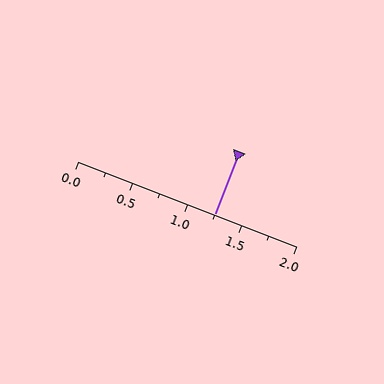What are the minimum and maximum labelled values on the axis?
The axis runs from 0.0 to 2.0.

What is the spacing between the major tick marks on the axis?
The major ticks are spaced 0.5 apart.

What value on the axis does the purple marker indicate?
The marker indicates approximately 1.25.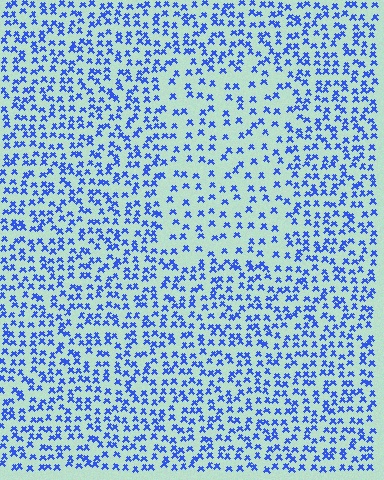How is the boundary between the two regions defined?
The boundary is defined by a change in element density (approximately 1.9x ratio). All elements are the same color, size, and shape.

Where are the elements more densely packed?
The elements are more densely packed outside the rectangle boundary.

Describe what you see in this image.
The image contains small blue elements arranged at two different densities. A rectangle-shaped region is visible where the elements are less densely packed than the surrounding area.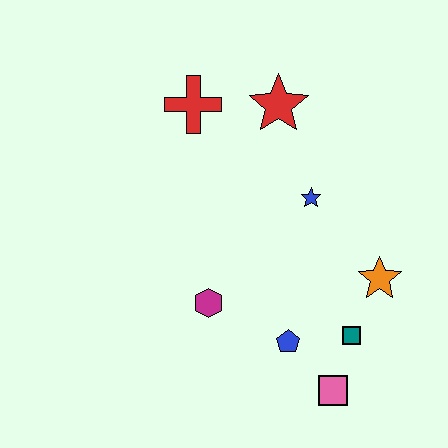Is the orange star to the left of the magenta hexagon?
No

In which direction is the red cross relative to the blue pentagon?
The red cross is above the blue pentagon.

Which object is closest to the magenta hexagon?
The blue pentagon is closest to the magenta hexagon.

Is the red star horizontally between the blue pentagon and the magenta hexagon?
Yes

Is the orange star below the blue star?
Yes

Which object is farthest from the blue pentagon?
The red cross is farthest from the blue pentagon.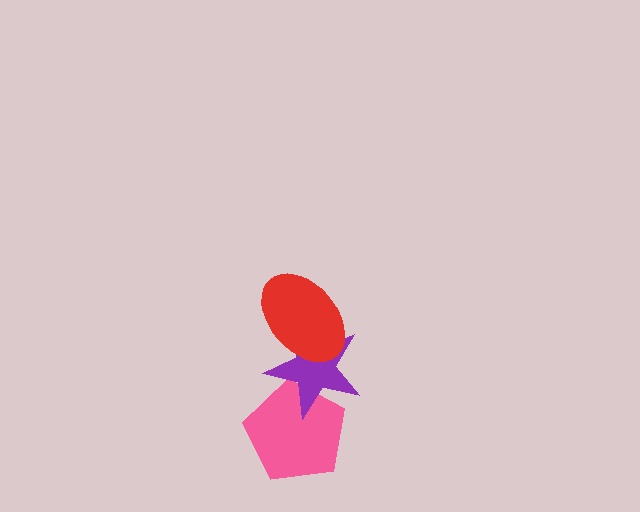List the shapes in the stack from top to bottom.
From top to bottom: the red ellipse, the purple star, the pink pentagon.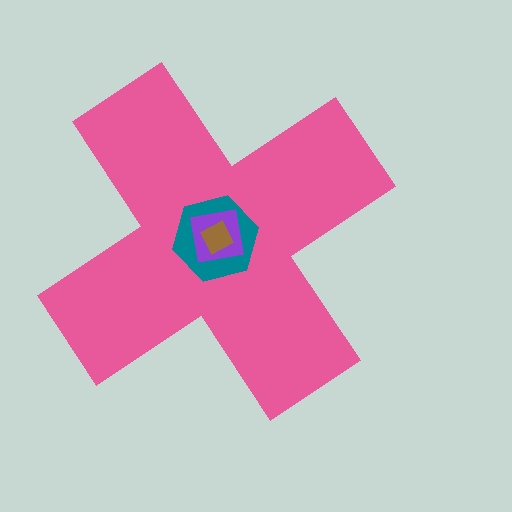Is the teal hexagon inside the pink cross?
Yes.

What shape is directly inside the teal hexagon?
The purple square.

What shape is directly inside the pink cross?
The teal hexagon.